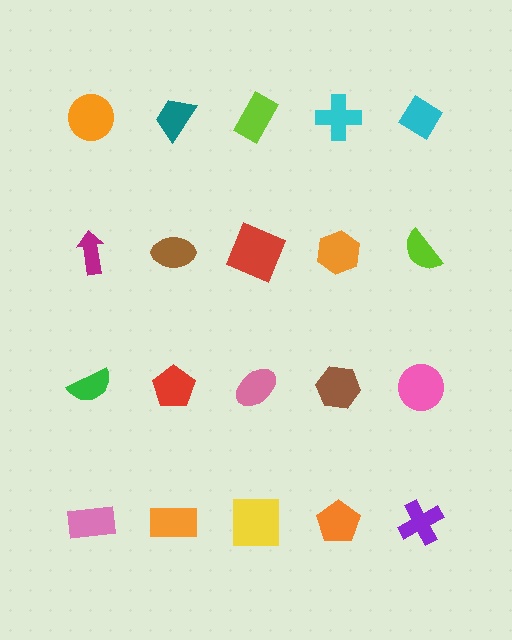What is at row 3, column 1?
A green semicircle.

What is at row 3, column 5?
A pink circle.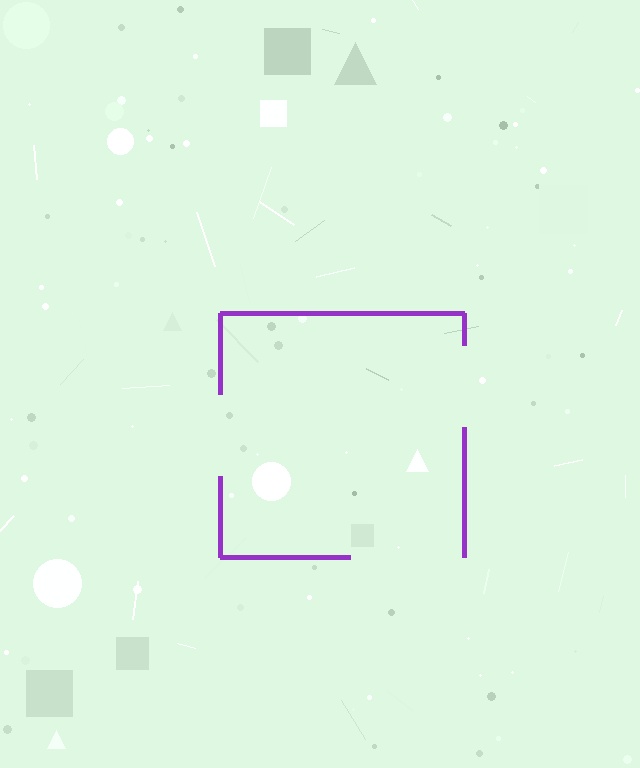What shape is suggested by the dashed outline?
The dashed outline suggests a square.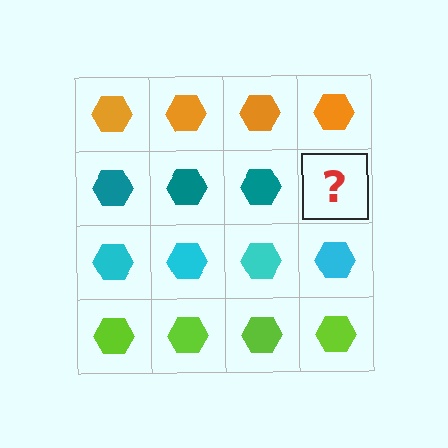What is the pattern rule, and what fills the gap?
The rule is that each row has a consistent color. The gap should be filled with a teal hexagon.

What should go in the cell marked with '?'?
The missing cell should contain a teal hexagon.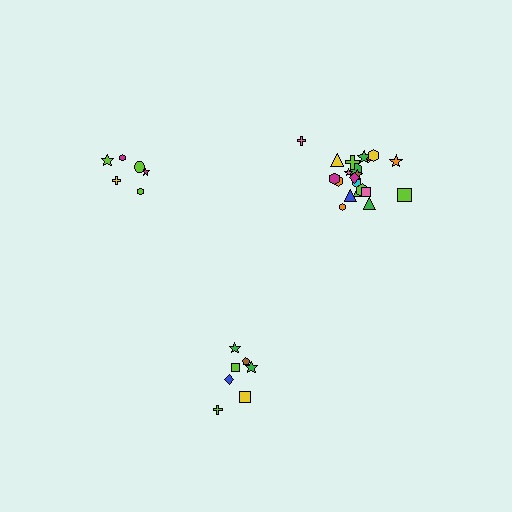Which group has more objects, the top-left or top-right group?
The top-right group.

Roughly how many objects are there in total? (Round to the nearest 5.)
Roughly 35 objects in total.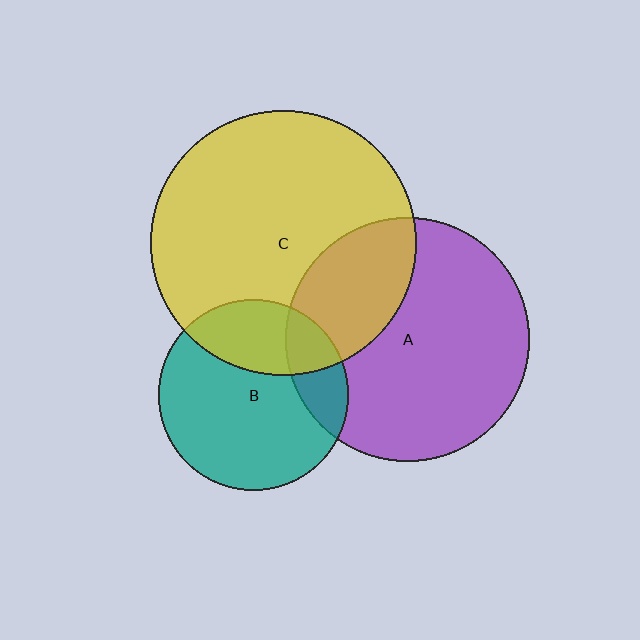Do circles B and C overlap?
Yes.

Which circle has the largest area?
Circle C (yellow).